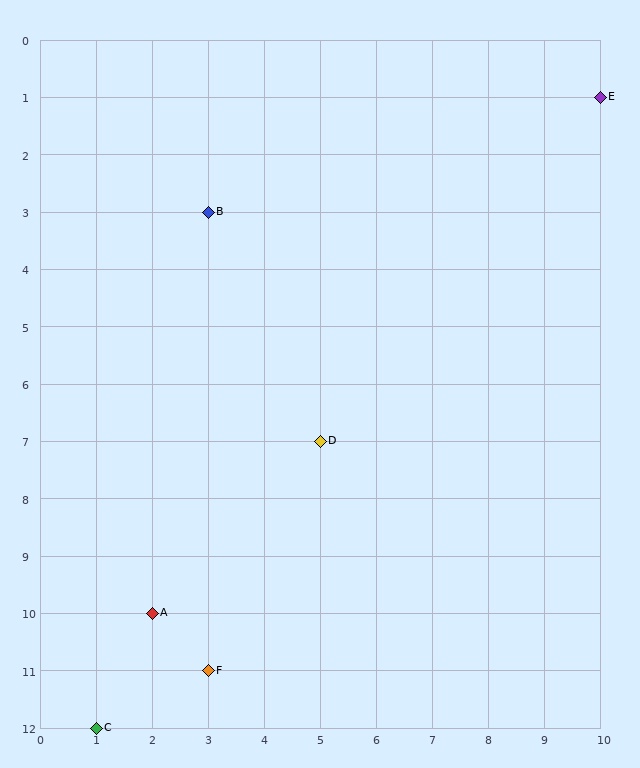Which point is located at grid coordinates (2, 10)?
Point A is at (2, 10).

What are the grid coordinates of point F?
Point F is at grid coordinates (3, 11).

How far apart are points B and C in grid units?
Points B and C are 2 columns and 9 rows apart (about 9.2 grid units diagonally).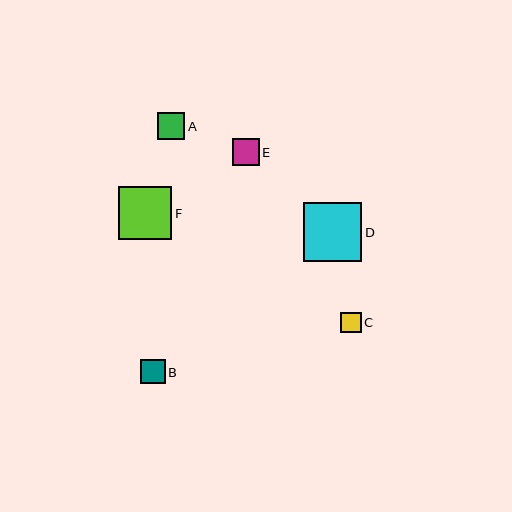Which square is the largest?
Square D is the largest with a size of approximately 59 pixels.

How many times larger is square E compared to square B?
Square E is approximately 1.1 times the size of square B.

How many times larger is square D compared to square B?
Square D is approximately 2.4 times the size of square B.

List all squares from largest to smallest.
From largest to smallest: D, F, A, E, B, C.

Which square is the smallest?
Square C is the smallest with a size of approximately 21 pixels.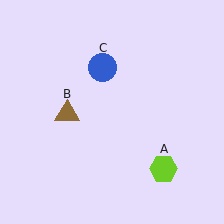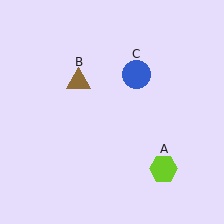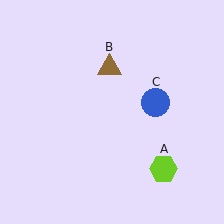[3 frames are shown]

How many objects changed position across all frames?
2 objects changed position: brown triangle (object B), blue circle (object C).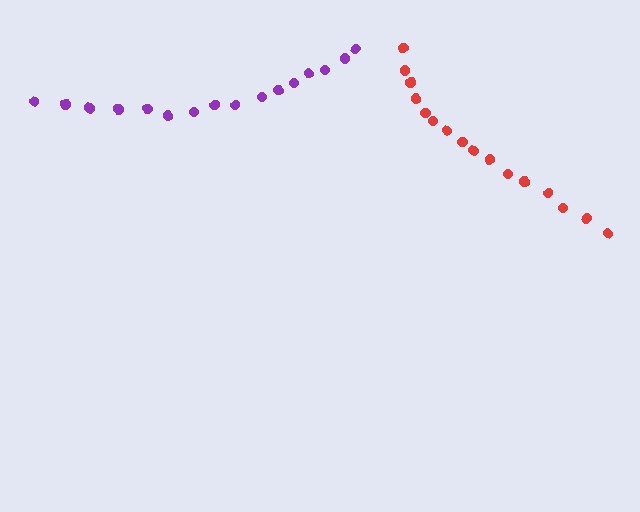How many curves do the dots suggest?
There are 2 distinct paths.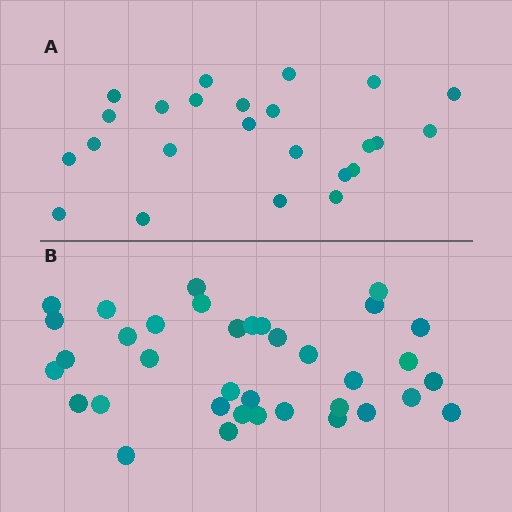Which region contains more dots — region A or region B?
Region B (the bottom region) has more dots.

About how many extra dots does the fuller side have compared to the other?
Region B has roughly 12 or so more dots than region A.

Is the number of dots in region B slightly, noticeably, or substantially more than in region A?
Region B has substantially more. The ratio is roughly 1.5 to 1.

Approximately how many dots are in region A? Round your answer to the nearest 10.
About 20 dots. (The exact count is 24, which rounds to 20.)